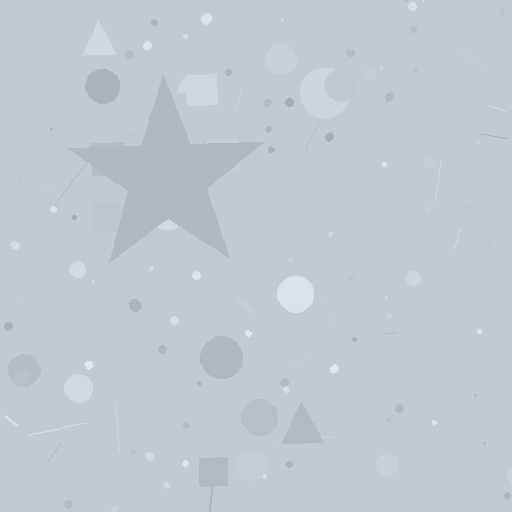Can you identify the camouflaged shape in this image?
The camouflaged shape is a star.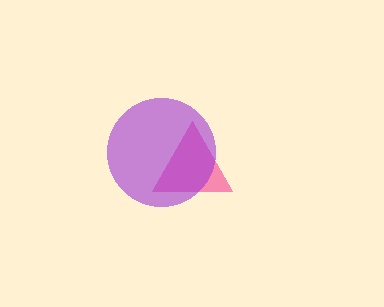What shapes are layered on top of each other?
The layered shapes are: a pink triangle, a purple circle.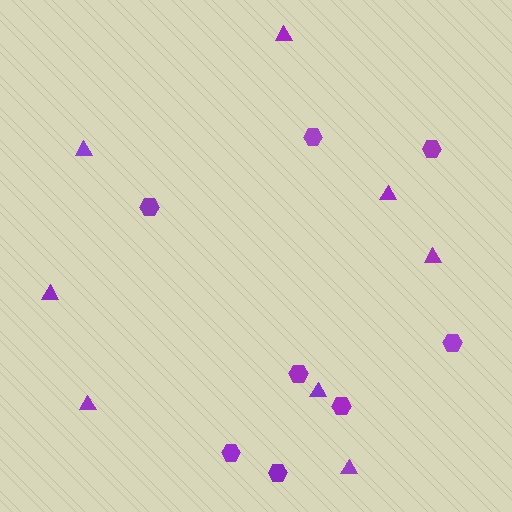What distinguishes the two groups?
There are 2 groups: one group of hexagons (8) and one group of triangles (8).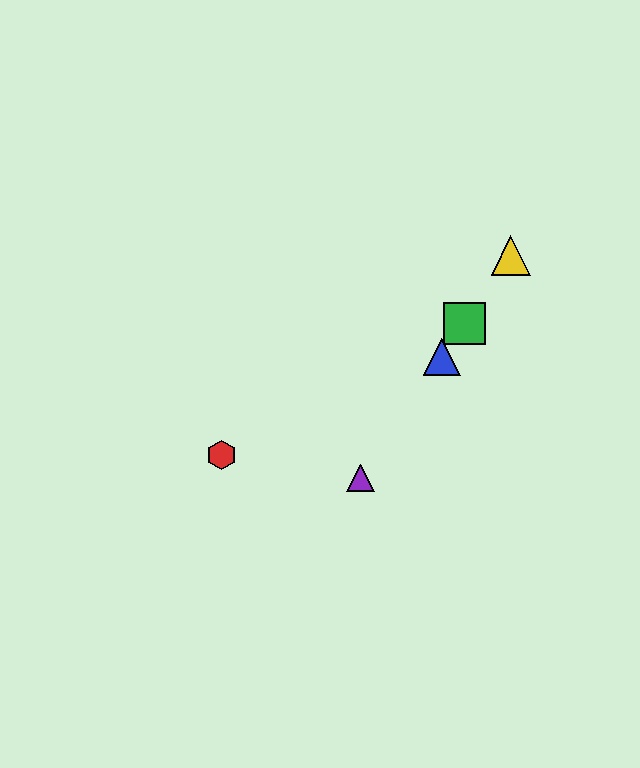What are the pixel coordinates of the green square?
The green square is at (465, 324).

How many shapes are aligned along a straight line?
4 shapes (the blue triangle, the green square, the yellow triangle, the purple triangle) are aligned along a straight line.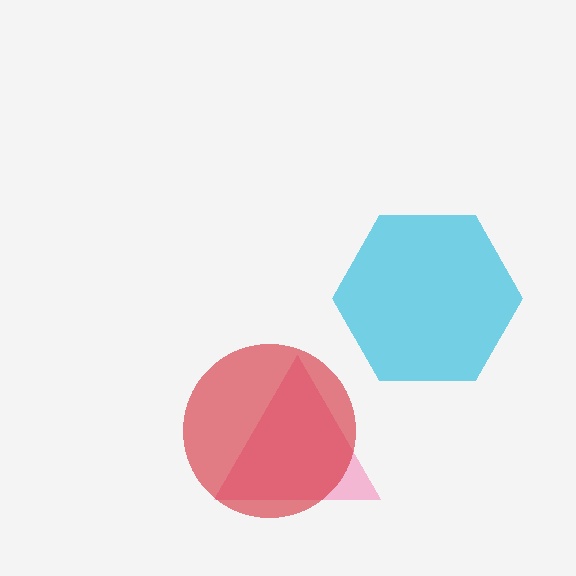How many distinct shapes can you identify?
There are 3 distinct shapes: a pink triangle, a red circle, a cyan hexagon.